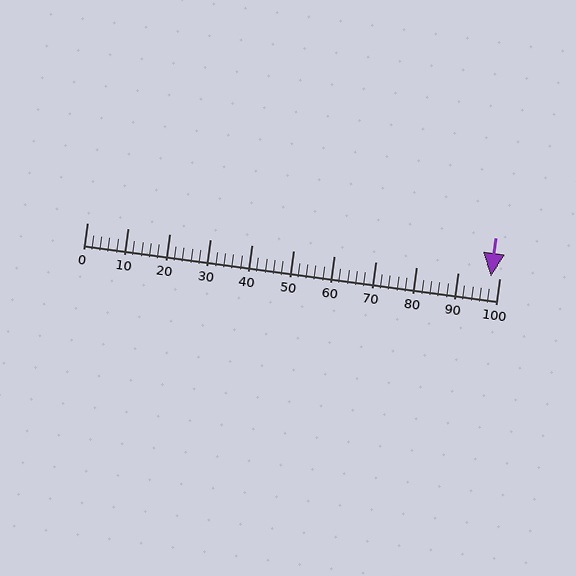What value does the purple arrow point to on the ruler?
The purple arrow points to approximately 98.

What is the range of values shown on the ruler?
The ruler shows values from 0 to 100.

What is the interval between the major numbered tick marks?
The major tick marks are spaced 10 units apart.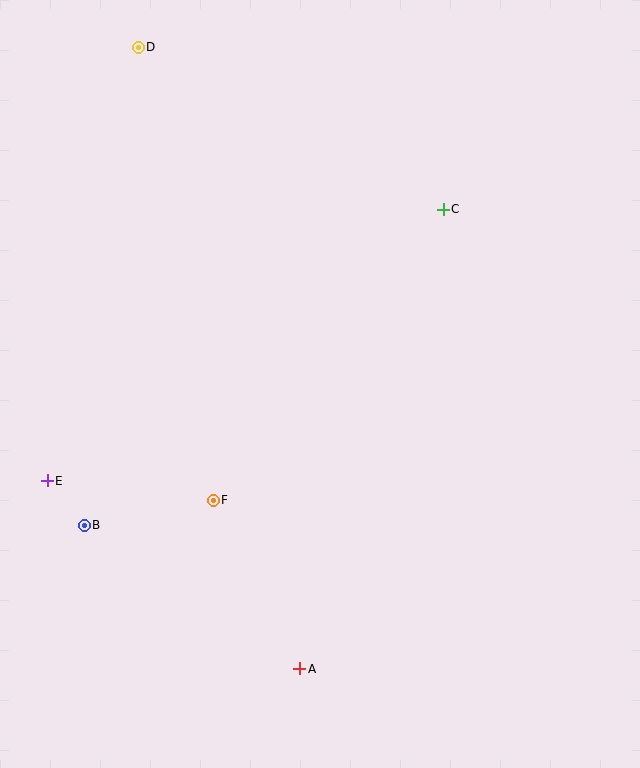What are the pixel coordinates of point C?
Point C is at (443, 209).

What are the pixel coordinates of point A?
Point A is at (300, 669).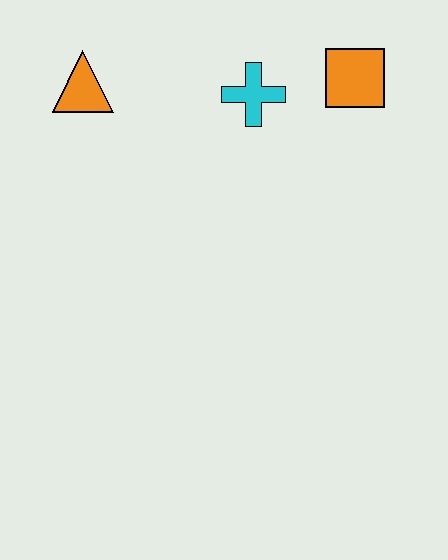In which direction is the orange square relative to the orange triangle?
The orange square is to the right of the orange triangle.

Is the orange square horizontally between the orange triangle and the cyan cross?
No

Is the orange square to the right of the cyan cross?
Yes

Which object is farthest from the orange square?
The orange triangle is farthest from the orange square.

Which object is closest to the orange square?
The cyan cross is closest to the orange square.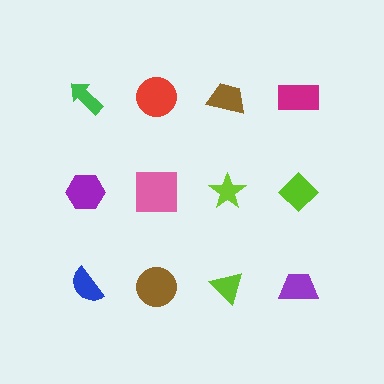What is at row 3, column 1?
A blue semicircle.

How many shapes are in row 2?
4 shapes.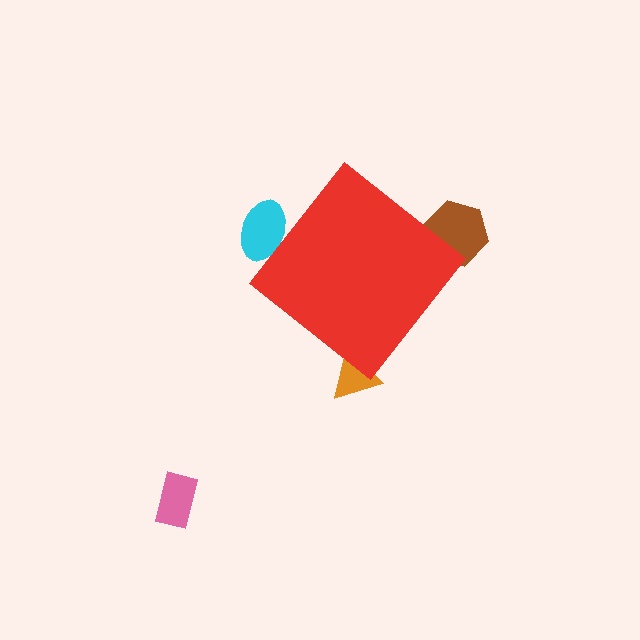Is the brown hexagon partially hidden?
Yes, the brown hexagon is partially hidden behind the red diamond.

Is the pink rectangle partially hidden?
No, the pink rectangle is fully visible.